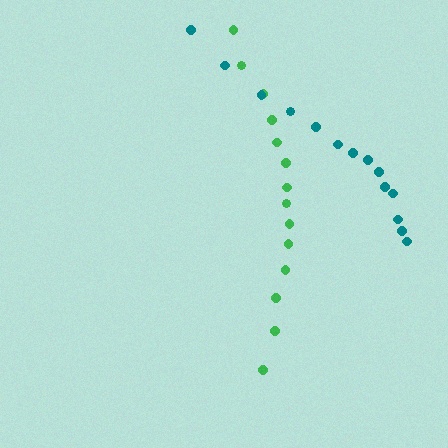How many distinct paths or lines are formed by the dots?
There are 2 distinct paths.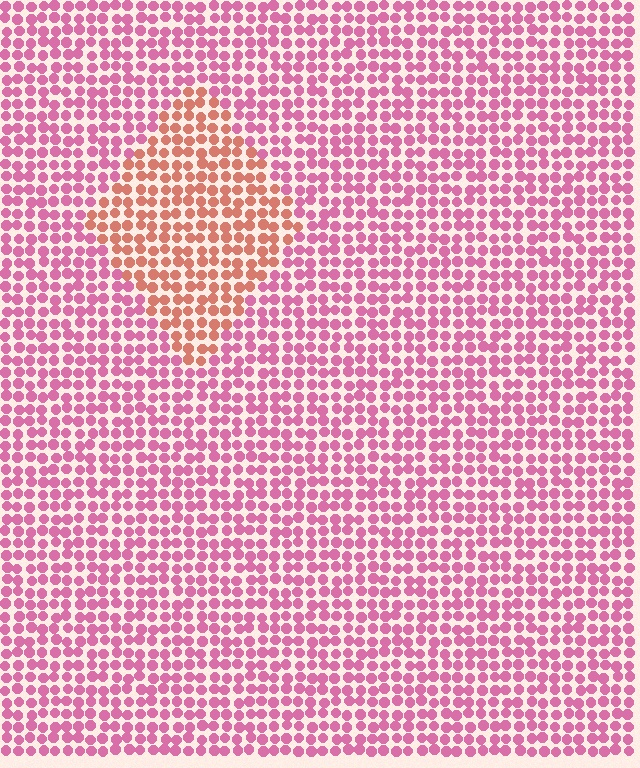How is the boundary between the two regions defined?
The boundary is defined purely by a slight shift in hue (about 39 degrees). Spacing, size, and orientation are identical on both sides.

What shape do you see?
I see a diamond.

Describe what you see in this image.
The image is filled with small pink elements in a uniform arrangement. A diamond-shaped region is visible where the elements are tinted to a slightly different hue, forming a subtle color boundary.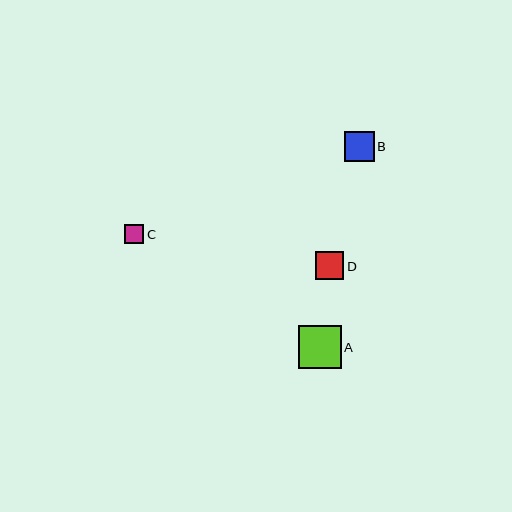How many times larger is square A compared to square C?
Square A is approximately 2.3 times the size of square C.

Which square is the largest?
Square A is the largest with a size of approximately 43 pixels.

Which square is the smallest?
Square C is the smallest with a size of approximately 19 pixels.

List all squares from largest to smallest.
From largest to smallest: A, B, D, C.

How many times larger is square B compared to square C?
Square B is approximately 1.6 times the size of square C.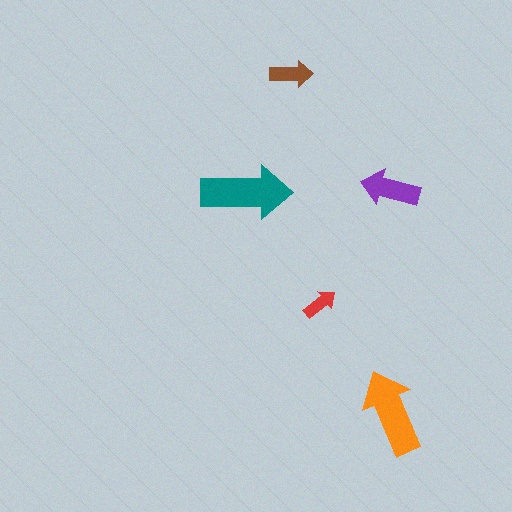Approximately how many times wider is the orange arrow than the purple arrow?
About 1.5 times wider.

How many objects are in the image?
There are 5 objects in the image.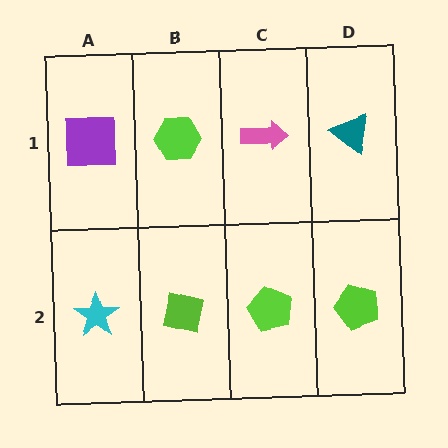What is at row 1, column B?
A lime hexagon.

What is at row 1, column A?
A purple square.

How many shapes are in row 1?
4 shapes.